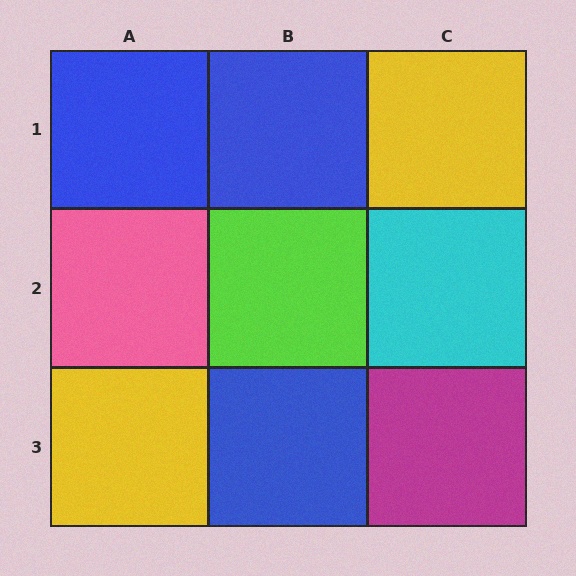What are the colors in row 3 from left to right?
Yellow, blue, magenta.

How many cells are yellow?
2 cells are yellow.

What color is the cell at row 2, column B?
Lime.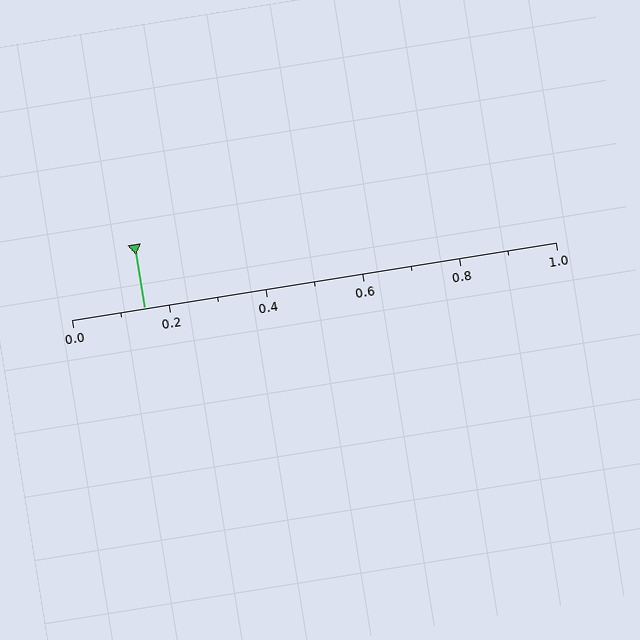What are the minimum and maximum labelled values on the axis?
The axis runs from 0.0 to 1.0.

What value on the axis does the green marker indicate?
The marker indicates approximately 0.15.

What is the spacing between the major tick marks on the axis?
The major ticks are spaced 0.2 apart.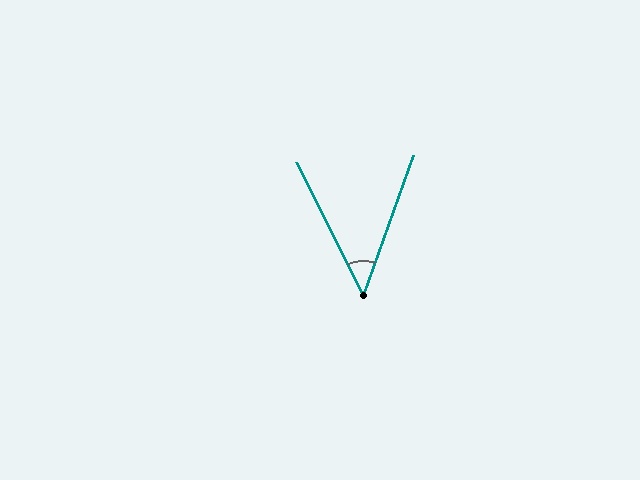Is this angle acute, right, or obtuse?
It is acute.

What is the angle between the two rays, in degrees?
Approximately 46 degrees.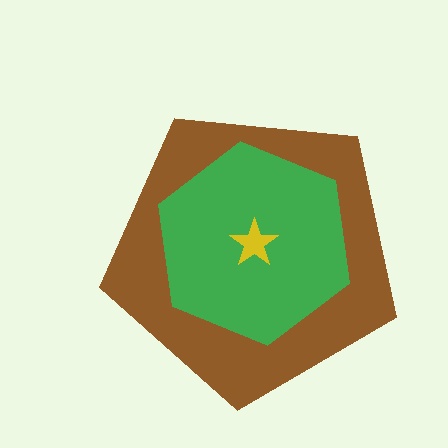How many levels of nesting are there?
3.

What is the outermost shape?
The brown pentagon.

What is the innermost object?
The yellow star.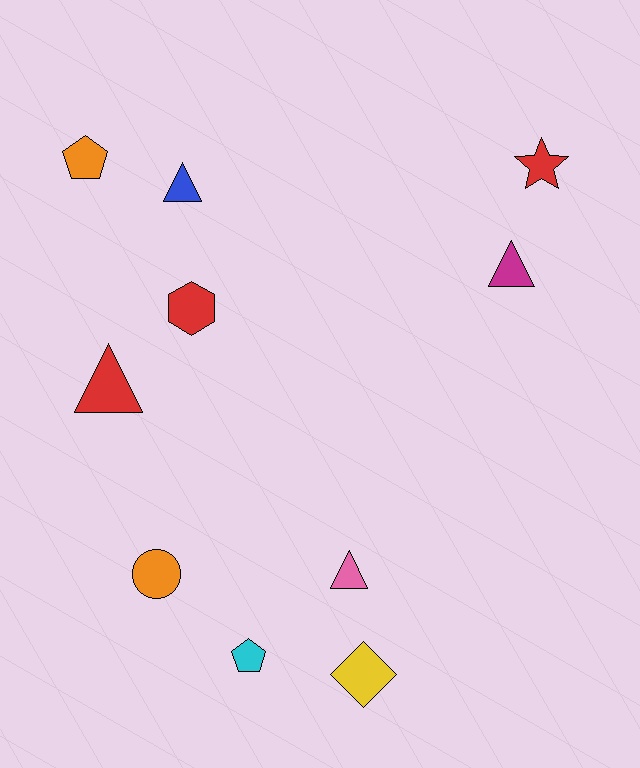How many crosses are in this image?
There are no crosses.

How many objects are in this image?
There are 10 objects.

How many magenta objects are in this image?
There is 1 magenta object.